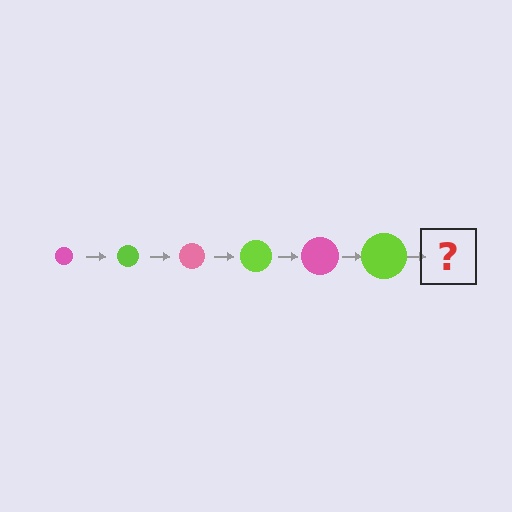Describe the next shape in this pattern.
It should be a pink circle, larger than the previous one.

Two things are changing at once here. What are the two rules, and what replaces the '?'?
The two rules are that the circle grows larger each step and the color cycles through pink and lime. The '?' should be a pink circle, larger than the previous one.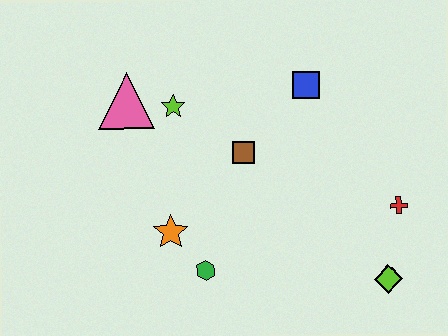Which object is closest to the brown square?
The lime star is closest to the brown square.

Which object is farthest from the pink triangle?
The lime diamond is farthest from the pink triangle.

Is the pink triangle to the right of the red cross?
No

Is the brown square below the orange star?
No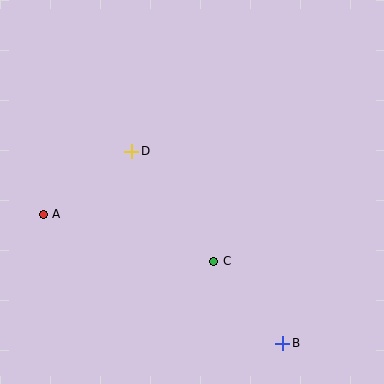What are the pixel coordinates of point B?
Point B is at (283, 343).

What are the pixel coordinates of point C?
Point C is at (214, 261).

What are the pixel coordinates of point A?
Point A is at (43, 214).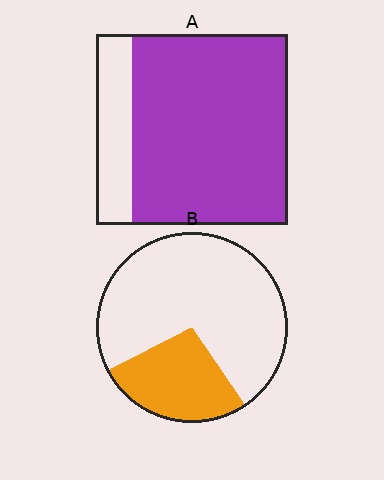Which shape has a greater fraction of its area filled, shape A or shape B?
Shape A.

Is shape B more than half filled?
No.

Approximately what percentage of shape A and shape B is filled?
A is approximately 80% and B is approximately 25%.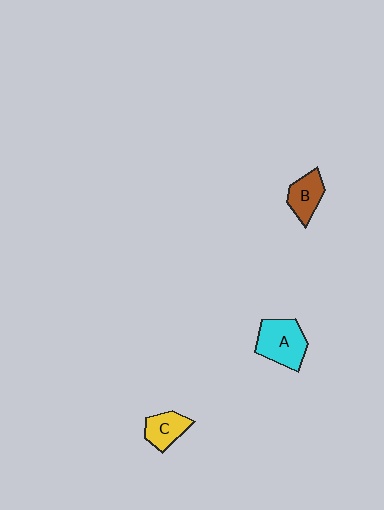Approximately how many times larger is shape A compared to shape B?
Approximately 1.5 times.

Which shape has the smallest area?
Shape C (yellow).